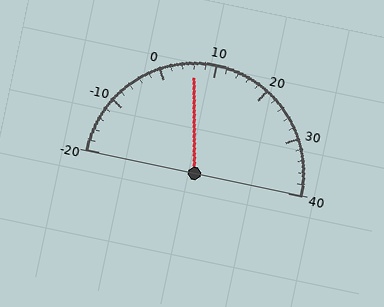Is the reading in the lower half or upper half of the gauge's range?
The reading is in the lower half of the range (-20 to 40).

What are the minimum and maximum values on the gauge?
The gauge ranges from -20 to 40.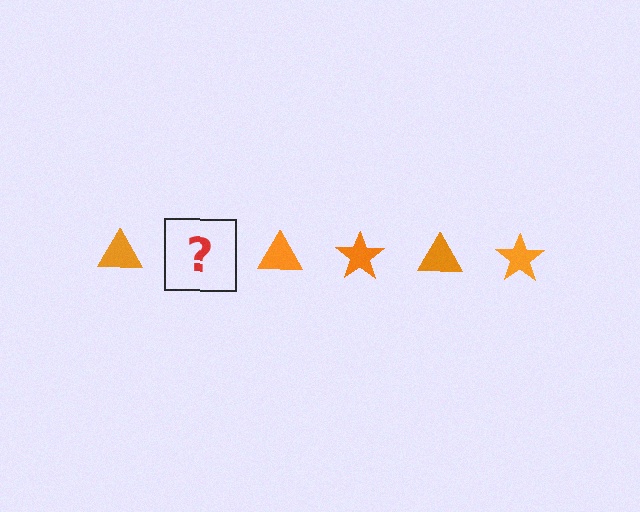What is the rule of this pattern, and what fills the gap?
The rule is that the pattern cycles through triangle, star shapes in orange. The gap should be filled with an orange star.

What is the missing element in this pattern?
The missing element is an orange star.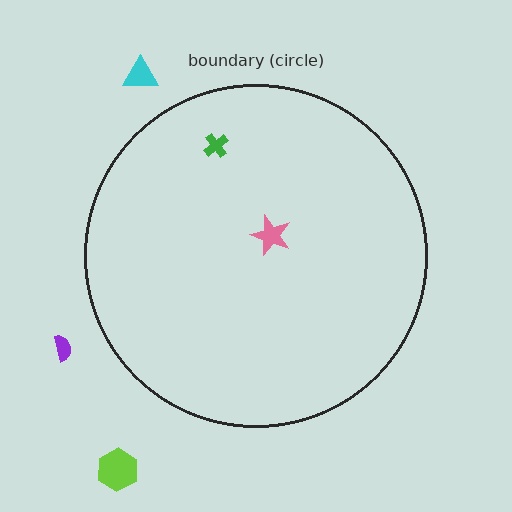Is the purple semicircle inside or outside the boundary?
Outside.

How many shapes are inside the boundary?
2 inside, 3 outside.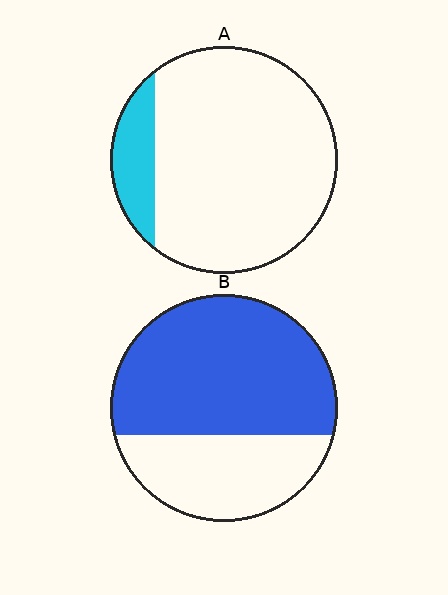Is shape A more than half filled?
No.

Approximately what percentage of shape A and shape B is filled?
A is approximately 15% and B is approximately 65%.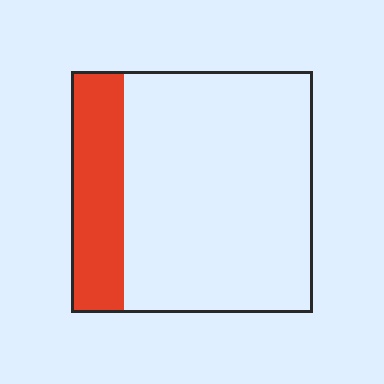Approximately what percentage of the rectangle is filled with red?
Approximately 20%.